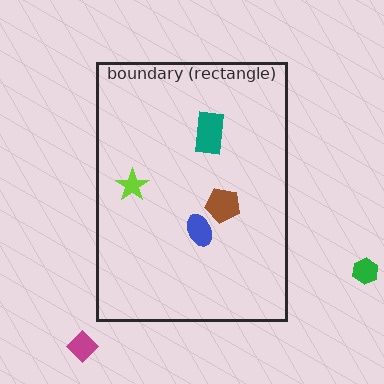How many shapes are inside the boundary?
4 inside, 2 outside.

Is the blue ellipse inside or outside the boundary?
Inside.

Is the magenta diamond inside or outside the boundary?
Outside.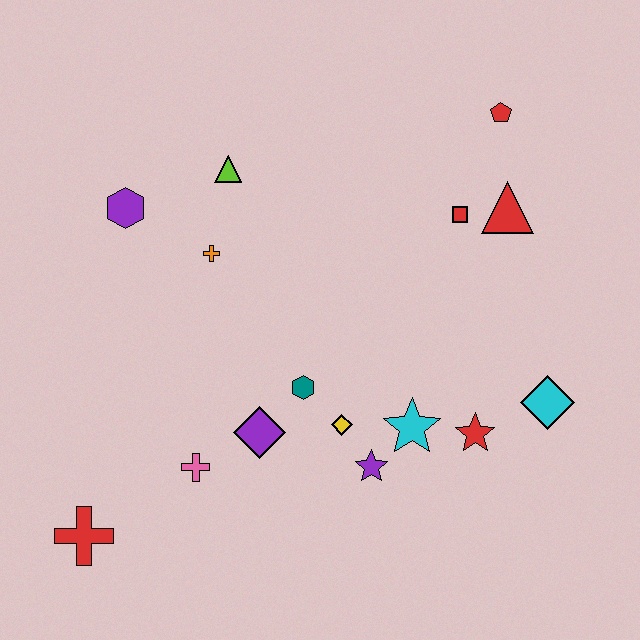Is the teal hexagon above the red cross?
Yes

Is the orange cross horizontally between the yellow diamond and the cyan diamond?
No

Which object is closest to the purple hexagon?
The orange cross is closest to the purple hexagon.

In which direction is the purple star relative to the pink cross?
The purple star is to the right of the pink cross.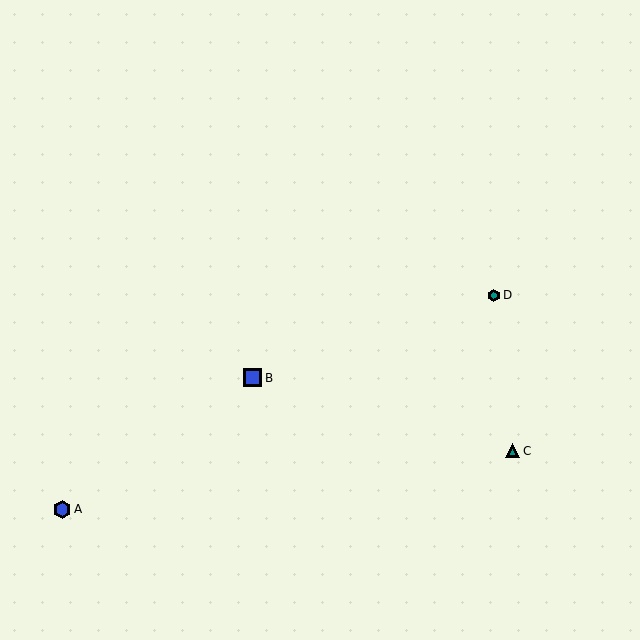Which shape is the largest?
The blue square (labeled B) is the largest.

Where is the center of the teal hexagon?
The center of the teal hexagon is at (494, 295).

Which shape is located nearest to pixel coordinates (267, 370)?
The blue square (labeled B) at (252, 378) is nearest to that location.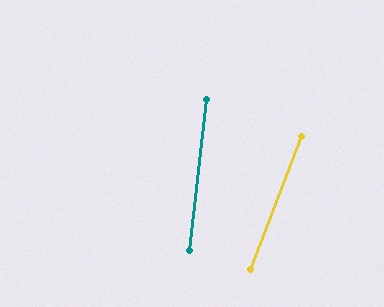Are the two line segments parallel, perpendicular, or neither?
Neither parallel nor perpendicular — they differ by about 15°.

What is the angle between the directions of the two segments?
Approximately 15 degrees.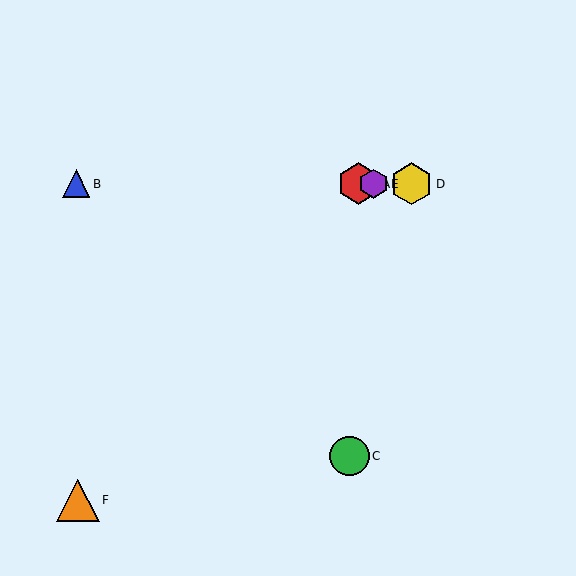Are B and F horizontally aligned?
No, B is at y≈184 and F is at y≈500.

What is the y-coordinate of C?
Object C is at y≈456.